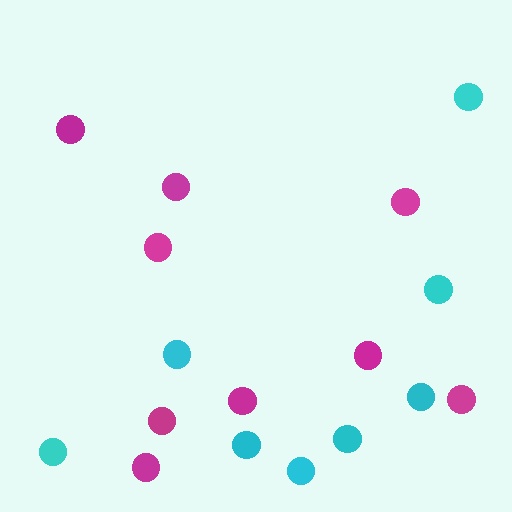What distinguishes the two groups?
There are 2 groups: one group of magenta circles (9) and one group of cyan circles (8).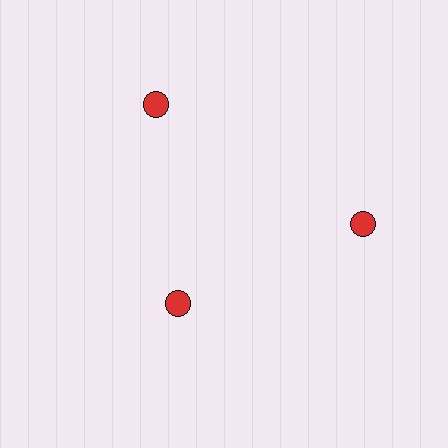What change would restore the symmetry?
The symmetry would be restored by moving it outward, back onto the ring so that all 3 circles sit at equal angles and equal distance from the center.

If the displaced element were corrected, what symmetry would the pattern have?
It would have 3-fold rotational symmetry — the pattern would map onto itself every 120 degrees.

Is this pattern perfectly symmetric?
No. The 3 red circles are arranged in a ring, but one element near the 7 o'clock position is pulled inward toward the center, breaking the 3-fold rotational symmetry.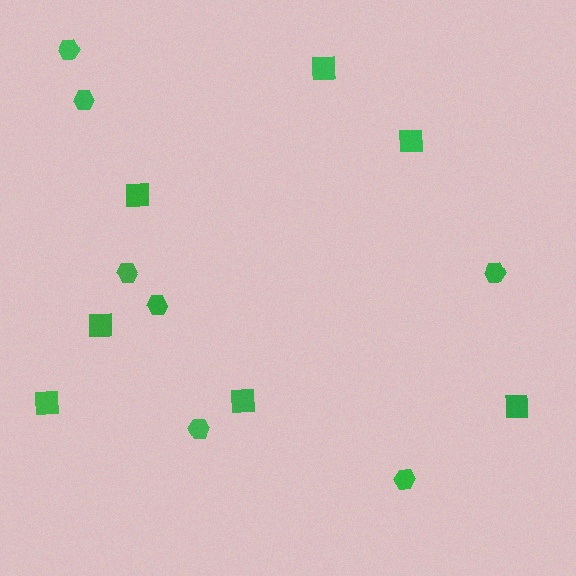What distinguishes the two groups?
There are 2 groups: one group of hexagons (7) and one group of squares (7).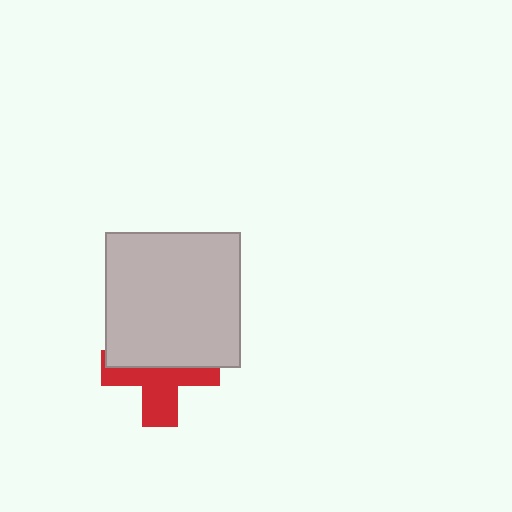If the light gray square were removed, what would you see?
You would see the complete red cross.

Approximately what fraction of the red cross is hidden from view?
Roughly 48% of the red cross is hidden behind the light gray square.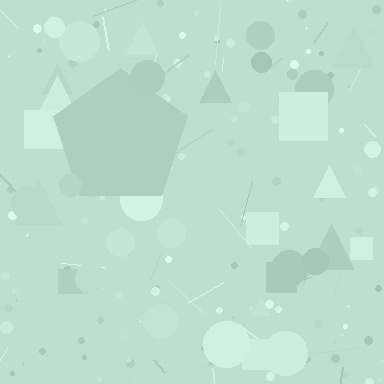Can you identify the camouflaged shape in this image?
The camouflaged shape is a pentagon.